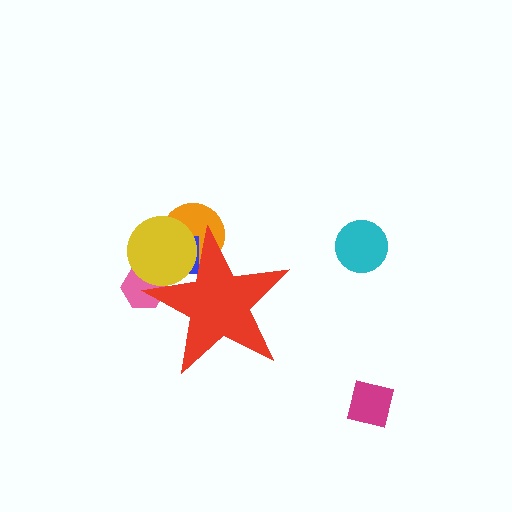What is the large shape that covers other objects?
A red star.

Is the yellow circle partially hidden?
Yes, the yellow circle is partially hidden behind the red star.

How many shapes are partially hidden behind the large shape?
4 shapes are partially hidden.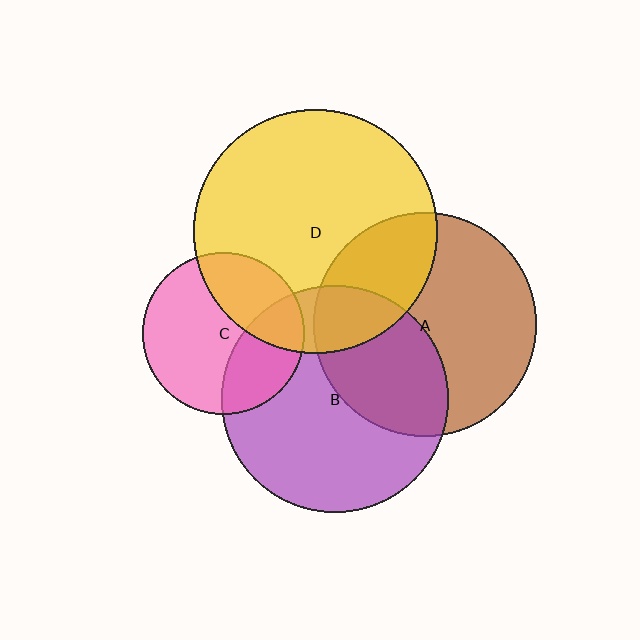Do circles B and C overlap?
Yes.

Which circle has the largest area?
Circle D (yellow).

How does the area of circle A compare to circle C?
Approximately 1.9 times.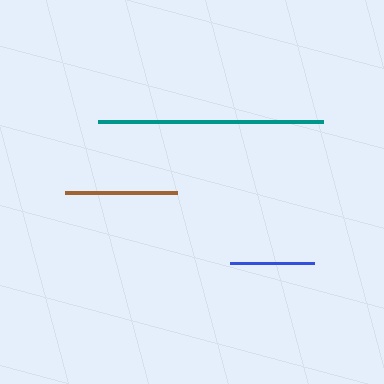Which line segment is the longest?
The teal line is the longest at approximately 225 pixels.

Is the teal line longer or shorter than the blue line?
The teal line is longer than the blue line.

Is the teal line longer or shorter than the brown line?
The teal line is longer than the brown line.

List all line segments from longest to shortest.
From longest to shortest: teal, brown, blue.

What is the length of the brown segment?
The brown segment is approximately 112 pixels long.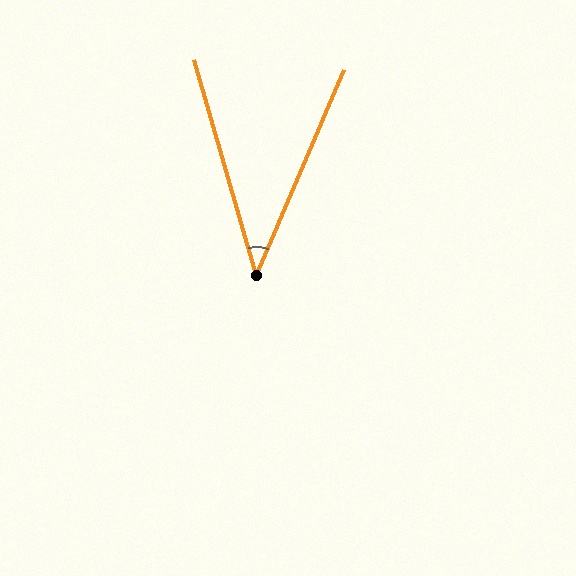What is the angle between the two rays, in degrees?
Approximately 39 degrees.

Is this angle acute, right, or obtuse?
It is acute.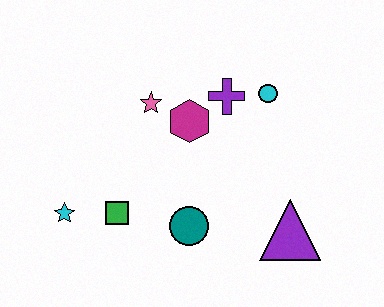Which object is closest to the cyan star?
The green square is closest to the cyan star.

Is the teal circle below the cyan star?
Yes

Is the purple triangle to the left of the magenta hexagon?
No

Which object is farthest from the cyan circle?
The cyan star is farthest from the cyan circle.